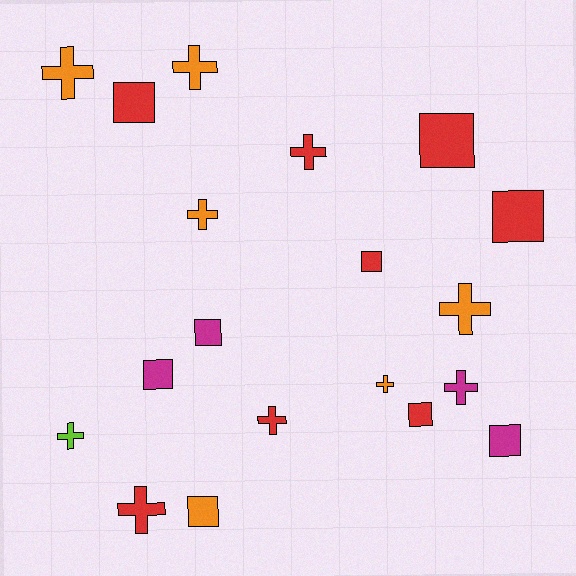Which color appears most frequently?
Red, with 8 objects.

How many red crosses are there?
There are 3 red crosses.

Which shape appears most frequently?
Cross, with 10 objects.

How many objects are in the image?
There are 19 objects.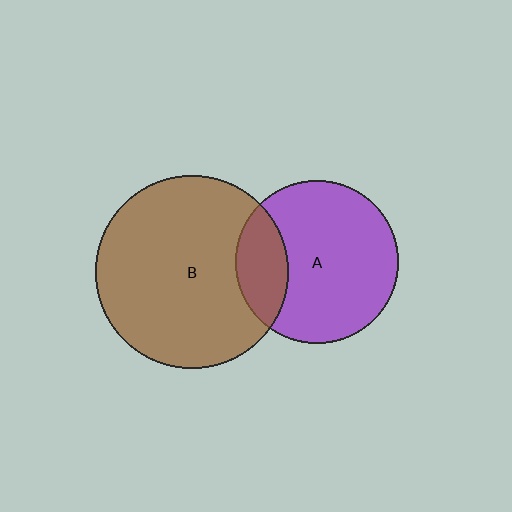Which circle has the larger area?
Circle B (brown).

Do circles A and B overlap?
Yes.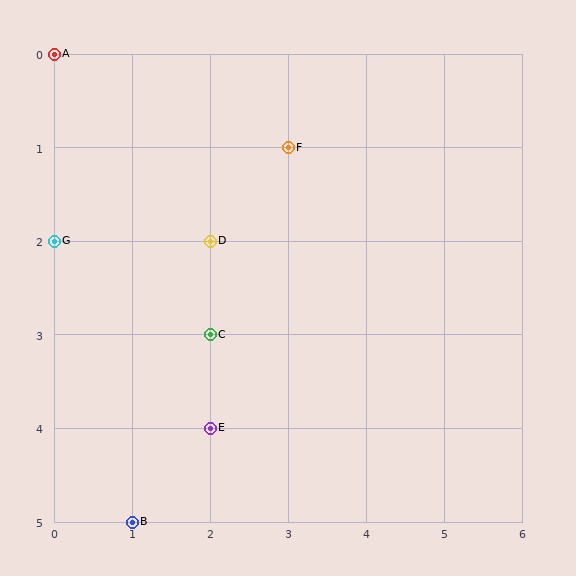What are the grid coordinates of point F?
Point F is at grid coordinates (3, 1).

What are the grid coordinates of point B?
Point B is at grid coordinates (1, 5).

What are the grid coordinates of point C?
Point C is at grid coordinates (2, 3).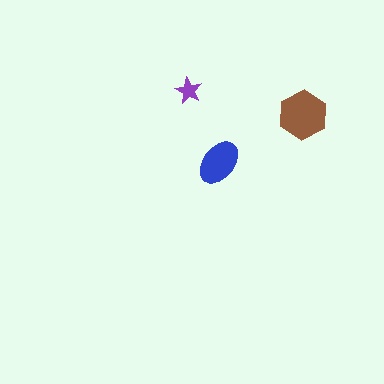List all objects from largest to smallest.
The brown hexagon, the blue ellipse, the purple star.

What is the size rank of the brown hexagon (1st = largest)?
1st.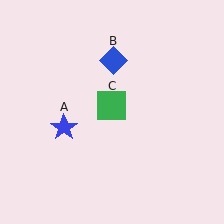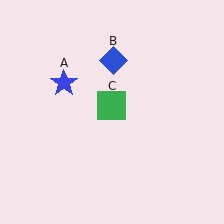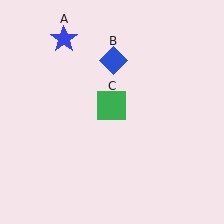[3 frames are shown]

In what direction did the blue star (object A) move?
The blue star (object A) moved up.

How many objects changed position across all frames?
1 object changed position: blue star (object A).